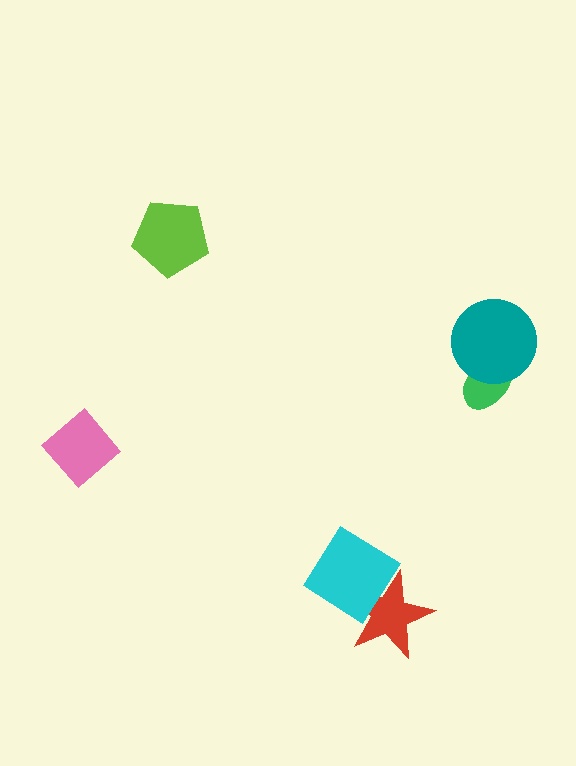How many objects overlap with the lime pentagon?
0 objects overlap with the lime pentagon.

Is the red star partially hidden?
Yes, it is partially covered by another shape.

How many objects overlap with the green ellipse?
1 object overlaps with the green ellipse.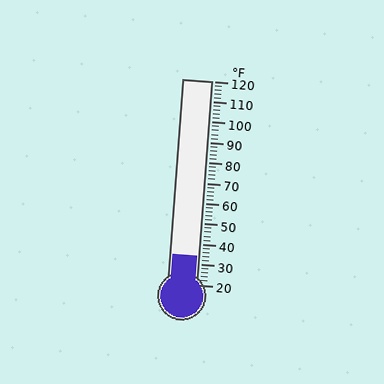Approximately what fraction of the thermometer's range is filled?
The thermometer is filled to approximately 15% of its range.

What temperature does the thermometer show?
The thermometer shows approximately 34°F.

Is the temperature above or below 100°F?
The temperature is below 100°F.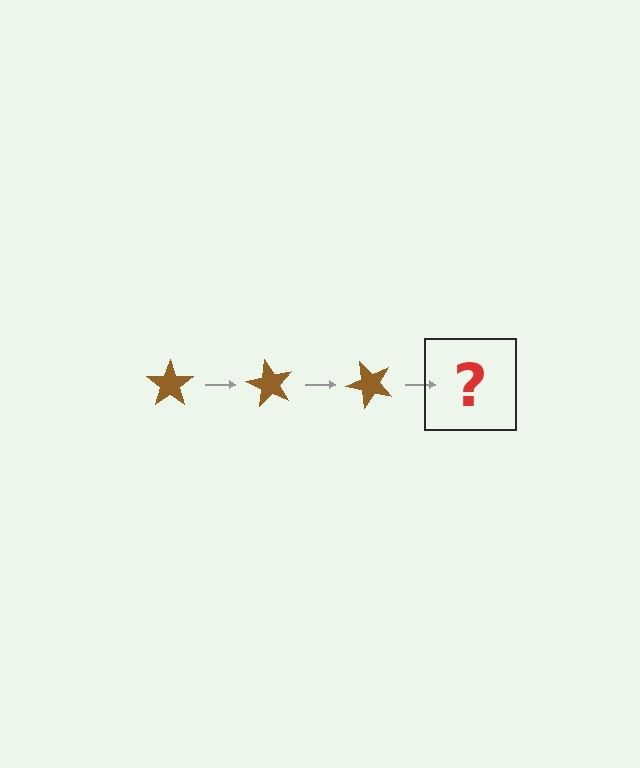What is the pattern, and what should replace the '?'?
The pattern is that the star rotates 60 degrees each step. The '?' should be a brown star rotated 180 degrees.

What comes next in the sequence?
The next element should be a brown star rotated 180 degrees.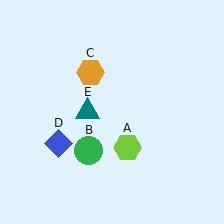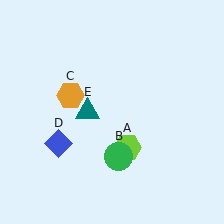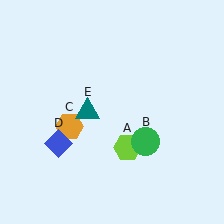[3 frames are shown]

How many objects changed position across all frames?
2 objects changed position: green circle (object B), orange hexagon (object C).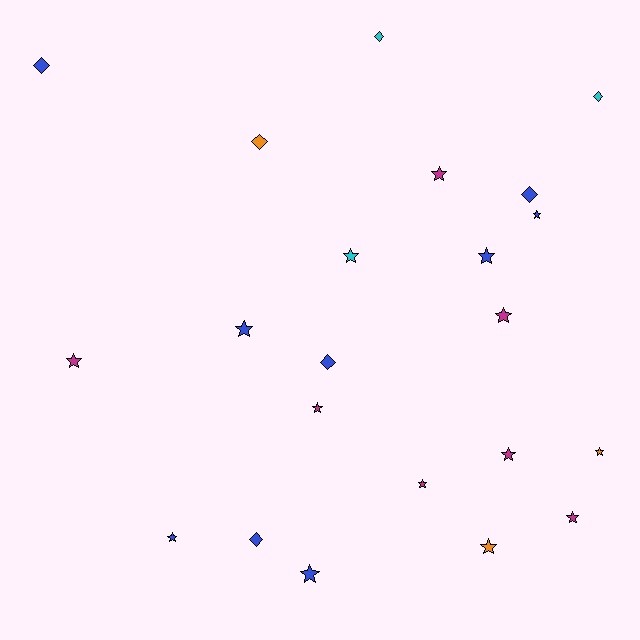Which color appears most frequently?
Blue, with 9 objects.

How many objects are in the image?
There are 22 objects.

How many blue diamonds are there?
There are 4 blue diamonds.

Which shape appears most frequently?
Star, with 15 objects.